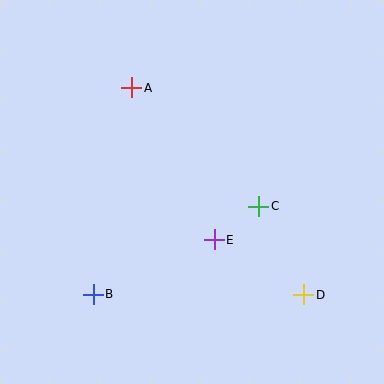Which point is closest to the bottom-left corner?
Point B is closest to the bottom-left corner.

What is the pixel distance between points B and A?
The distance between B and A is 210 pixels.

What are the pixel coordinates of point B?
Point B is at (93, 294).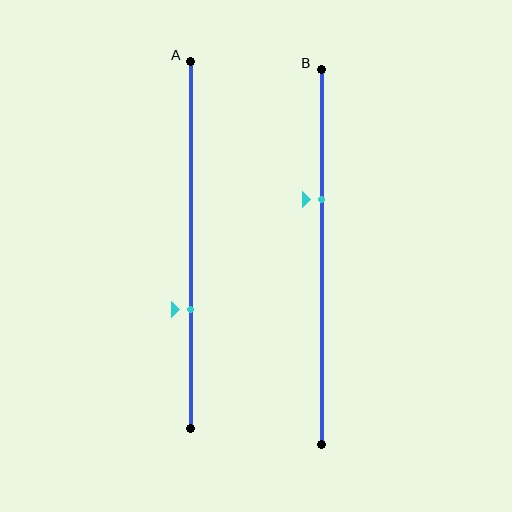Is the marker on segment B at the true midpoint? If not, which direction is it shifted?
No, the marker on segment B is shifted upward by about 15% of the segment length.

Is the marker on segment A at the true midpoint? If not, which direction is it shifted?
No, the marker on segment A is shifted downward by about 17% of the segment length.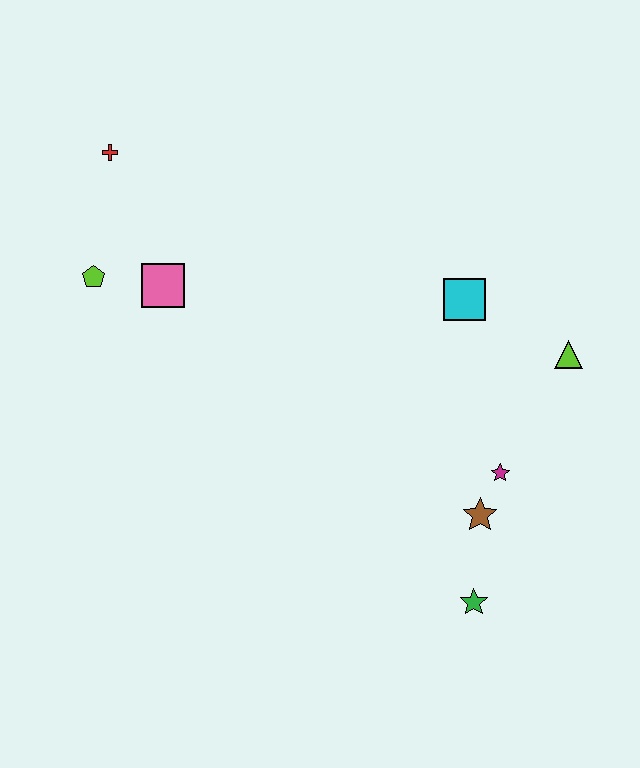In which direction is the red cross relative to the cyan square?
The red cross is to the left of the cyan square.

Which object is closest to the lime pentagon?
The pink square is closest to the lime pentagon.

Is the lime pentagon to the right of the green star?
No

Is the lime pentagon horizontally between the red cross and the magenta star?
No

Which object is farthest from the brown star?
The red cross is farthest from the brown star.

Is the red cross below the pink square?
No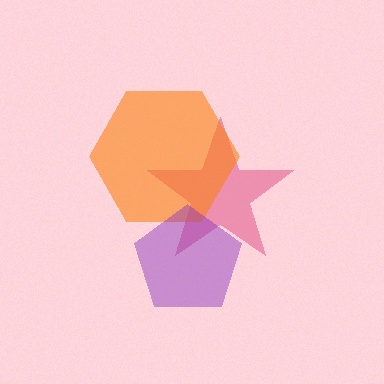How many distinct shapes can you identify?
There are 3 distinct shapes: a pink star, an orange hexagon, a purple pentagon.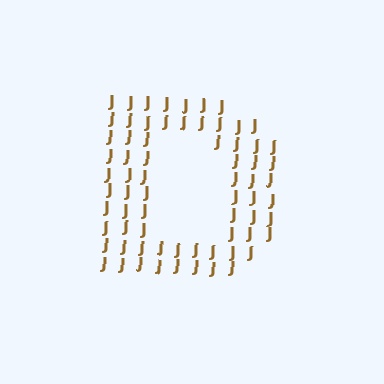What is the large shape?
The large shape is the letter D.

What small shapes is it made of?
It is made of small letter J's.